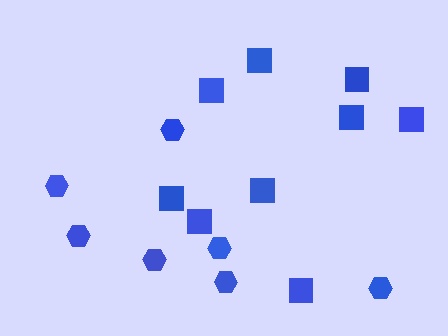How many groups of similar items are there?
There are 2 groups: one group of hexagons (7) and one group of squares (9).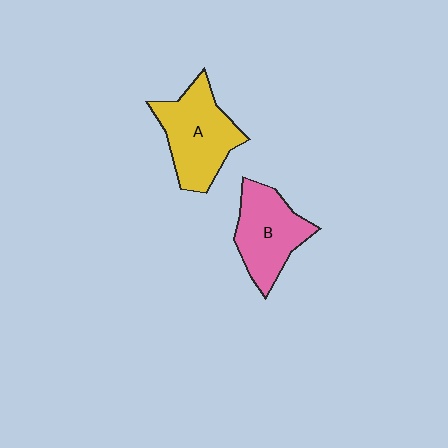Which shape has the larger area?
Shape A (yellow).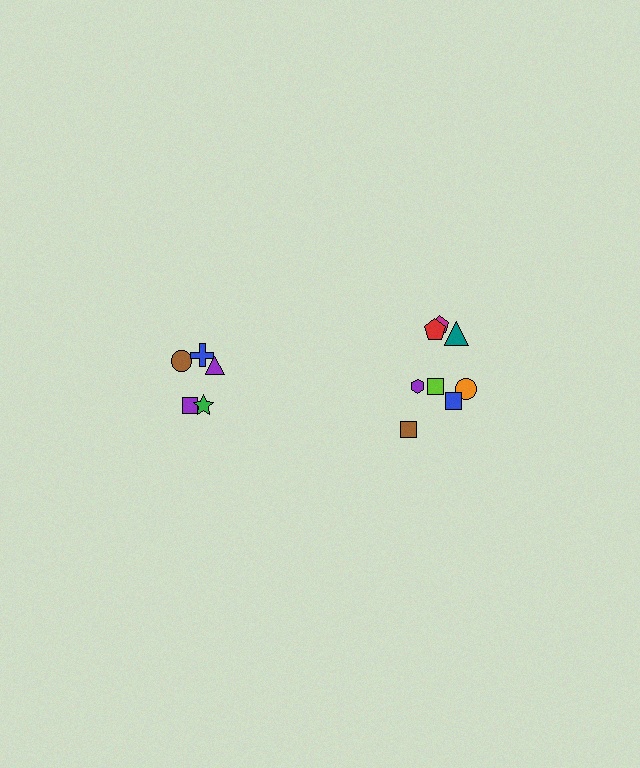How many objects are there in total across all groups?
There are 13 objects.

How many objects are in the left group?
There are 5 objects.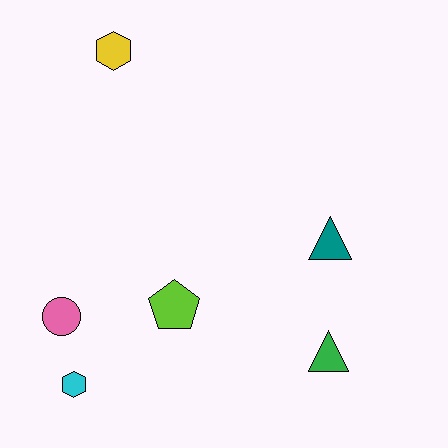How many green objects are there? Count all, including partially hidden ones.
There is 1 green object.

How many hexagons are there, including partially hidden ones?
There are 2 hexagons.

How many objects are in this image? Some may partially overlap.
There are 6 objects.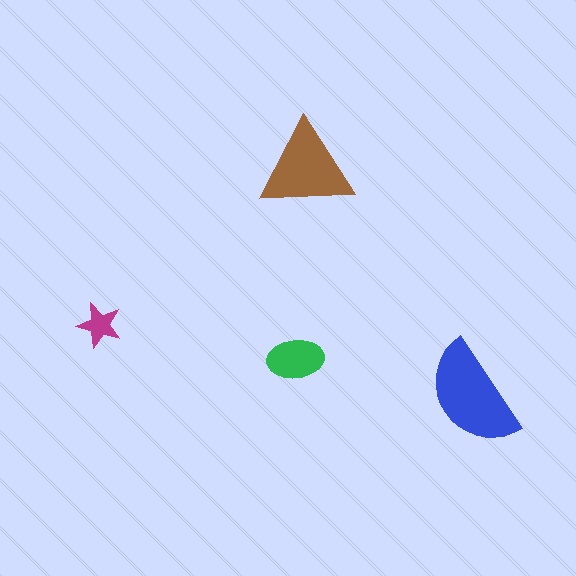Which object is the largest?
The blue semicircle.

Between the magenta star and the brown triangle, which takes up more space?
The brown triangle.